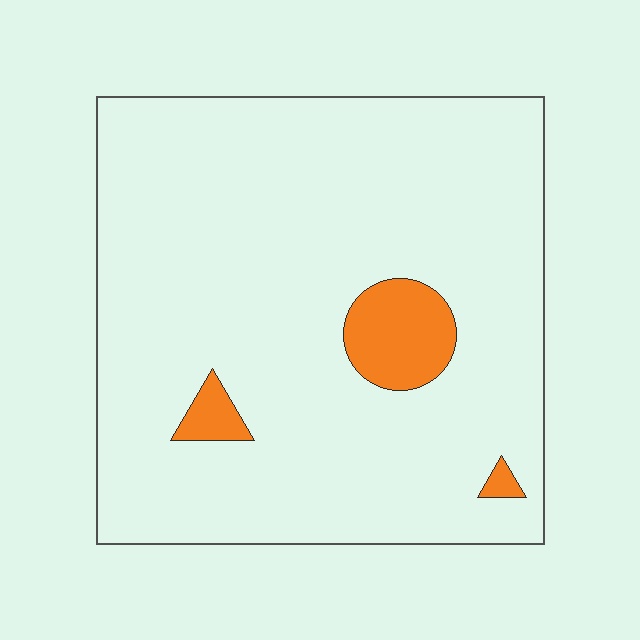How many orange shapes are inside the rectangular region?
3.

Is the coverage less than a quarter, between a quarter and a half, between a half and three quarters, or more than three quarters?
Less than a quarter.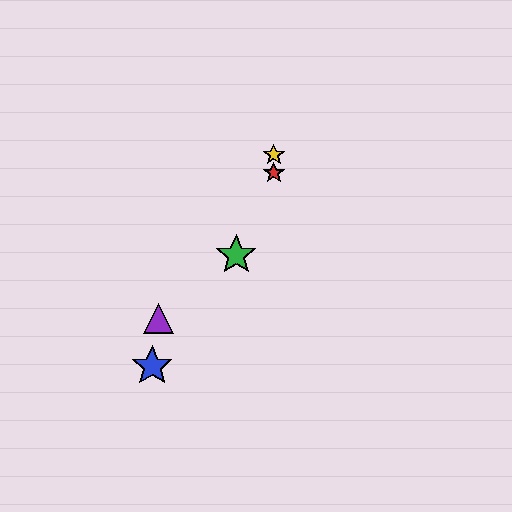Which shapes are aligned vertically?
The red star, the yellow star are aligned vertically.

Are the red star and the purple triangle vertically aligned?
No, the red star is at x≈274 and the purple triangle is at x≈159.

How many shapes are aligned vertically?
2 shapes (the red star, the yellow star) are aligned vertically.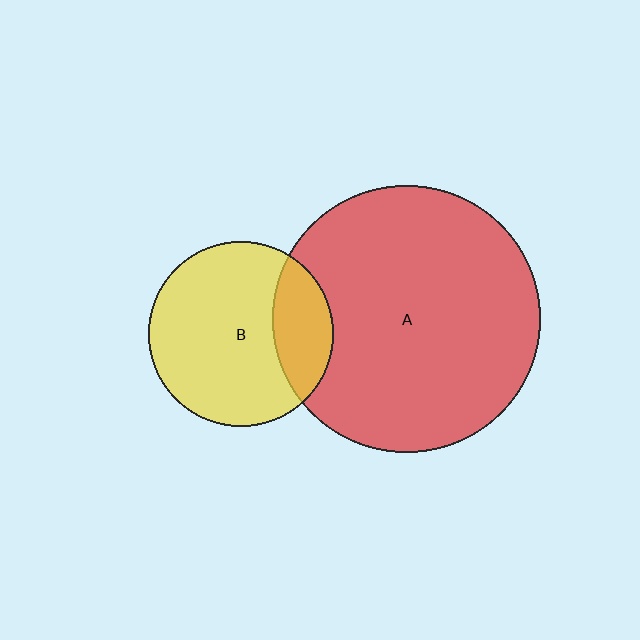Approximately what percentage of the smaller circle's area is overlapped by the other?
Approximately 25%.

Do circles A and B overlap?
Yes.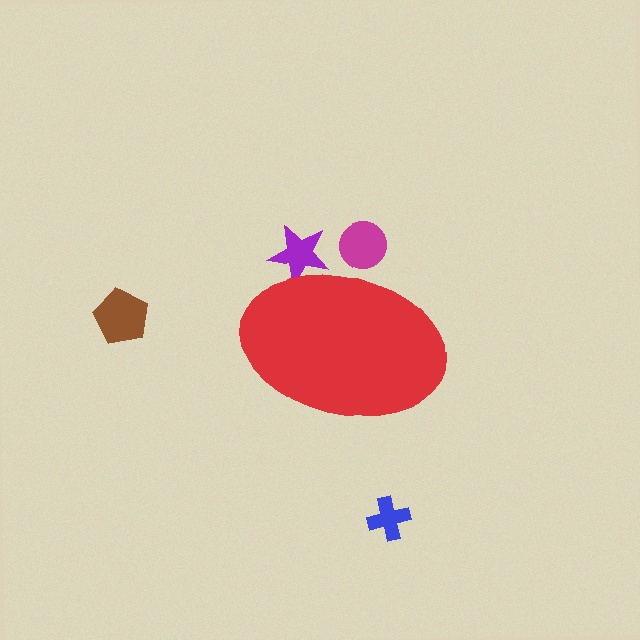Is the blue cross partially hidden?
No, the blue cross is fully visible.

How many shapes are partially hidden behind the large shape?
2 shapes are partially hidden.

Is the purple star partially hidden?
Yes, the purple star is partially hidden behind the red ellipse.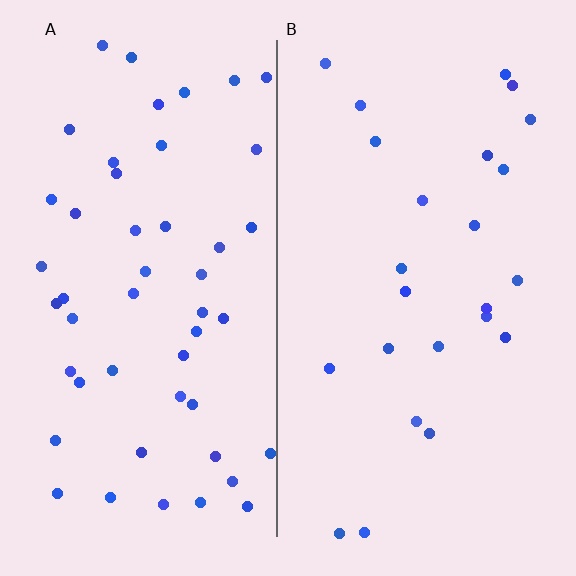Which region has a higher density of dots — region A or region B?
A (the left).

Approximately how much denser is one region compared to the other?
Approximately 2.1× — region A over region B.